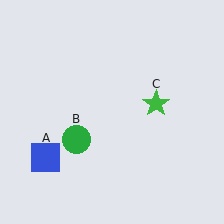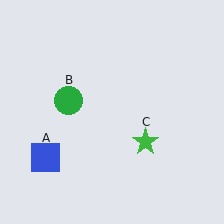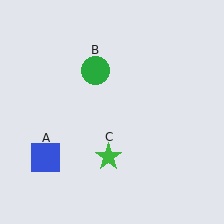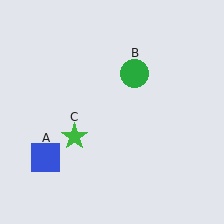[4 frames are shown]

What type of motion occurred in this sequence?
The green circle (object B), green star (object C) rotated clockwise around the center of the scene.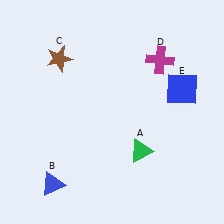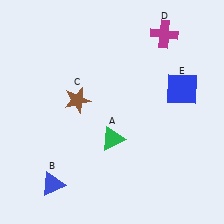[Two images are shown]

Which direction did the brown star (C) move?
The brown star (C) moved down.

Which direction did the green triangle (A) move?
The green triangle (A) moved left.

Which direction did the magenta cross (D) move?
The magenta cross (D) moved up.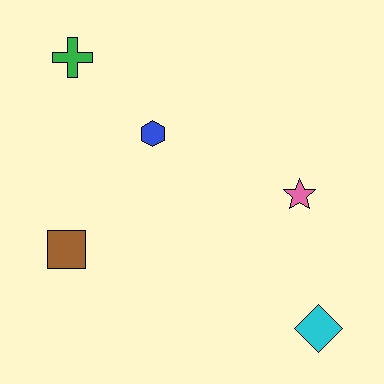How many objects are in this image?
There are 5 objects.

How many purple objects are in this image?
There are no purple objects.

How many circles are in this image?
There are no circles.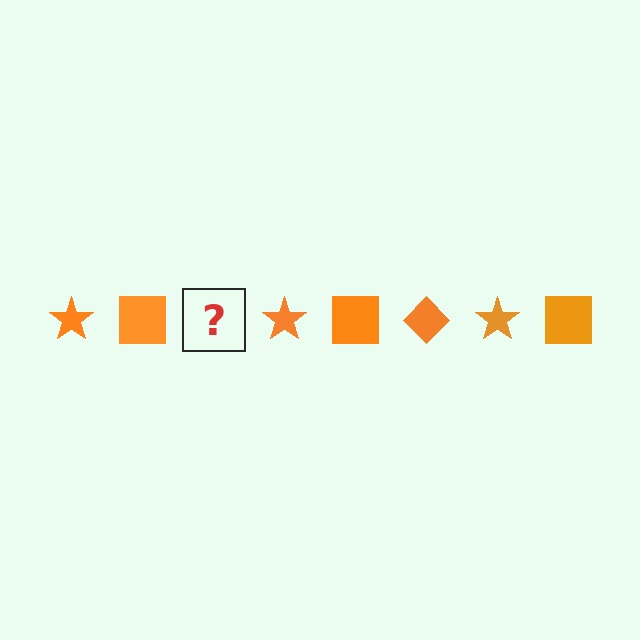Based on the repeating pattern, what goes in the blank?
The blank should be an orange diamond.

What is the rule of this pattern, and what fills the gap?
The rule is that the pattern cycles through star, square, diamond shapes in orange. The gap should be filled with an orange diamond.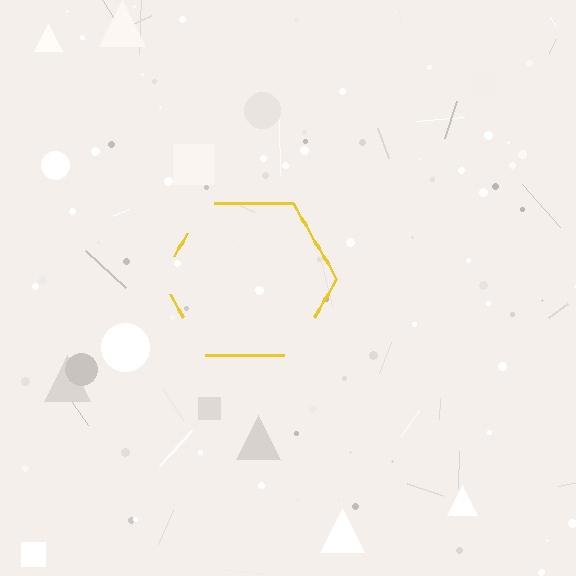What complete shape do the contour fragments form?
The contour fragments form a hexagon.